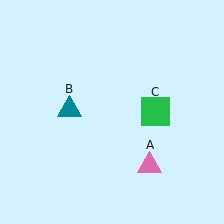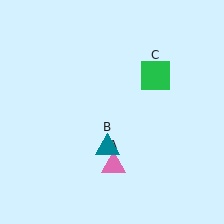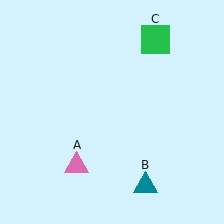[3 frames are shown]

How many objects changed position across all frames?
3 objects changed position: pink triangle (object A), teal triangle (object B), green square (object C).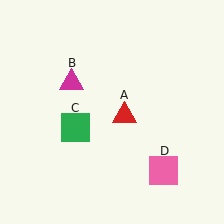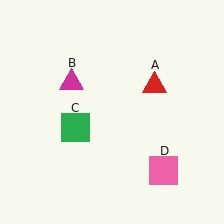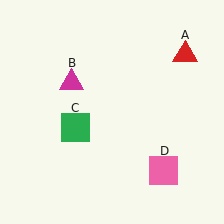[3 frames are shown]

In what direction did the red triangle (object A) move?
The red triangle (object A) moved up and to the right.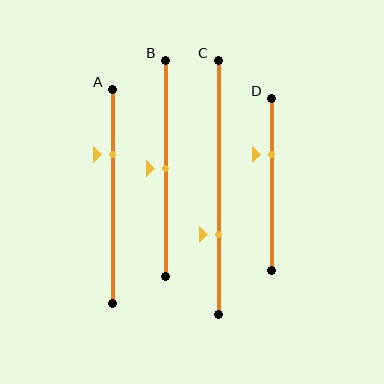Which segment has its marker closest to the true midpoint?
Segment B has its marker closest to the true midpoint.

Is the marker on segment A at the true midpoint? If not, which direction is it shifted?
No, the marker on segment A is shifted upward by about 19% of the segment length.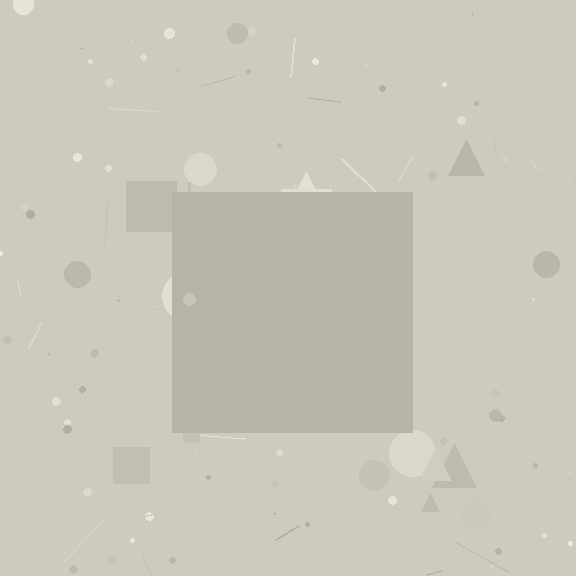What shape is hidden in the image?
A square is hidden in the image.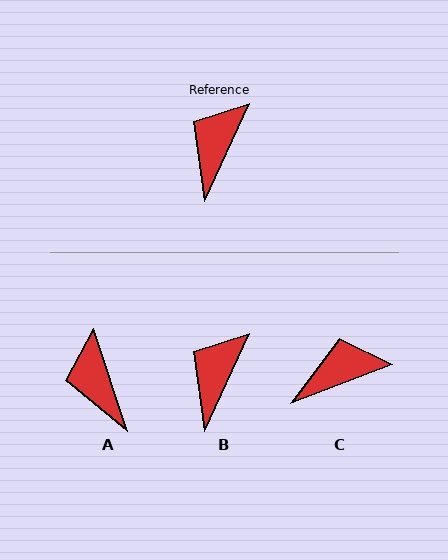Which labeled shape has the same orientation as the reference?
B.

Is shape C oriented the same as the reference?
No, it is off by about 44 degrees.